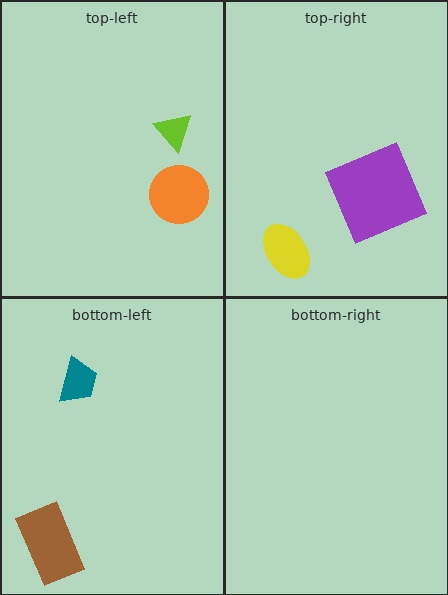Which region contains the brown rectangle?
The bottom-left region.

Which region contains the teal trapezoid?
The bottom-left region.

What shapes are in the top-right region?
The yellow ellipse, the purple square.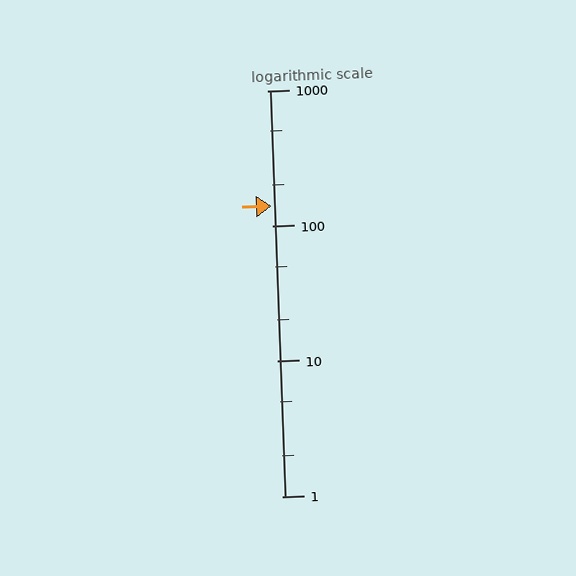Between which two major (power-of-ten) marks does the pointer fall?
The pointer is between 100 and 1000.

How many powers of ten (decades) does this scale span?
The scale spans 3 decades, from 1 to 1000.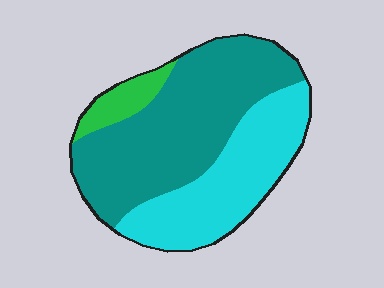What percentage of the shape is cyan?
Cyan covers roughly 35% of the shape.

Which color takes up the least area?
Green, at roughly 10%.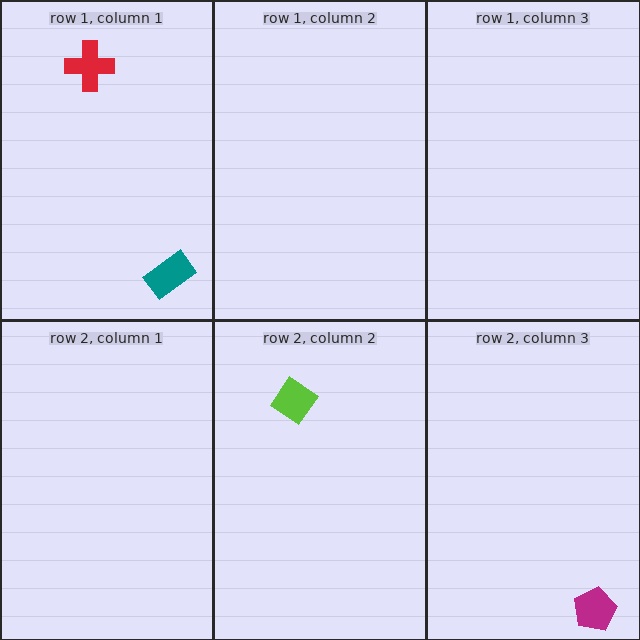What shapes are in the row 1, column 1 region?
The red cross, the teal rectangle.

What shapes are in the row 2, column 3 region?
The magenta pentagon.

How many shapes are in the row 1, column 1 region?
2.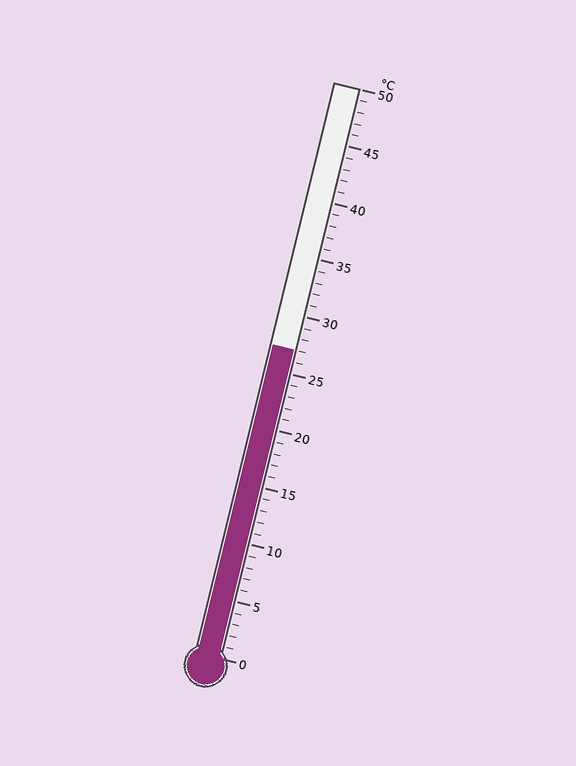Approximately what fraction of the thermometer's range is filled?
The thermometer is filled to approximately 55% of its range.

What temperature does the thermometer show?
The thermometer shows approximately 27°C.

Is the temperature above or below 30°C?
The temperature is below 30°C.